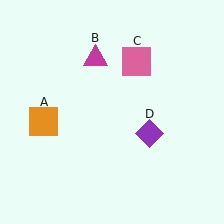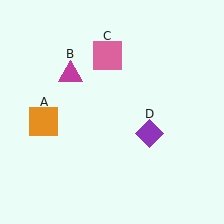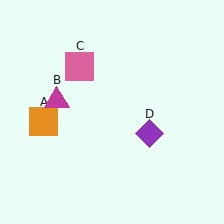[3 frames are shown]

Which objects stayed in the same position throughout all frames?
Orange square (object A) and purple diamond (object D) remained stationary.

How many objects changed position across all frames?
2 objects changed position: magenta triangle (object B), pink square (object C).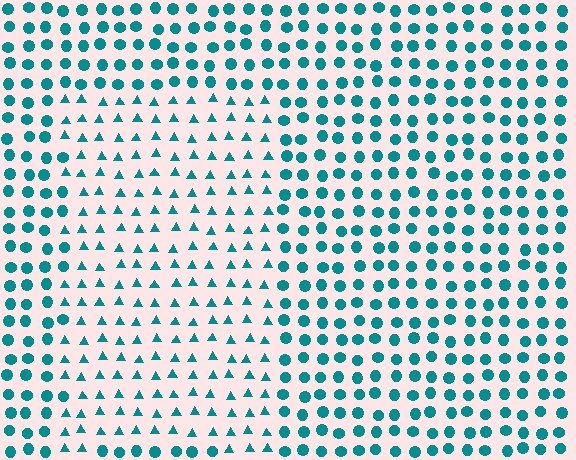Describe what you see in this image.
The image is filled with small teal elements arranged in a uniform grid. A rectangle-shaped region contains triangles, while the surrounding area contains circles. The boundary is defined purely by the change in element shape.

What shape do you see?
I see a rectangle.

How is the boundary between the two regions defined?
The boundary is defined by a change in element shape: triangles inside vs. circles outside. All elements share the same color and spacing.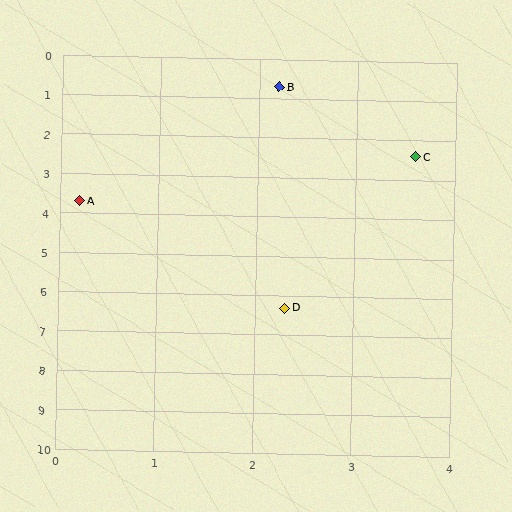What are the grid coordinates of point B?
Point B is at approximately (2.2, 0.7).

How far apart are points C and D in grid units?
Points C and D are about 4.1 grid units apart.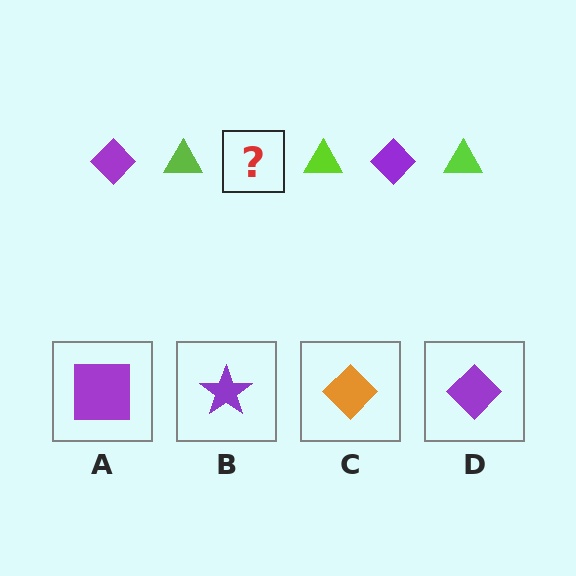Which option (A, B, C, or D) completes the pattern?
D.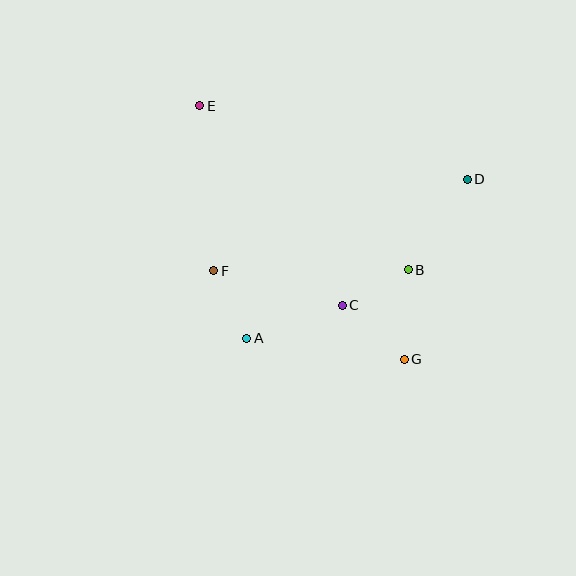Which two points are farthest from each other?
Points E and G are farthest from each other.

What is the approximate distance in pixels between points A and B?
The distance between A and B is approximately 176 pixels.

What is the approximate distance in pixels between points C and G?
The distance between C and G is approximately 82 pixels.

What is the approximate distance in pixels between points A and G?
The distance between A and G is approximately 159 pixels.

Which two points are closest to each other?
Points B and C are closest to each other.